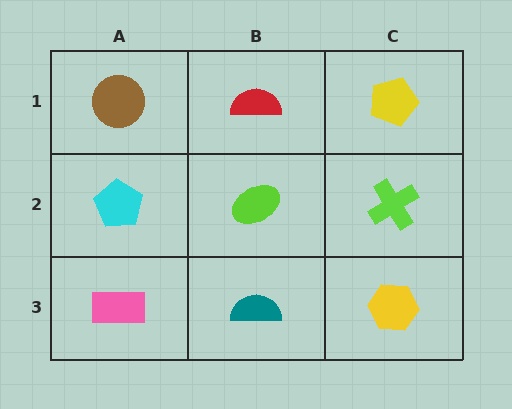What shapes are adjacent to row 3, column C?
A lime cross (row 2, column C), a teal semicircle (row 3, column B).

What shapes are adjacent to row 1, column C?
A lime cross (row 2, column C), a red semicircle (row 1, column B).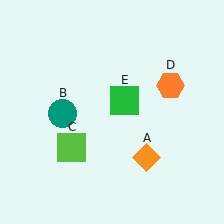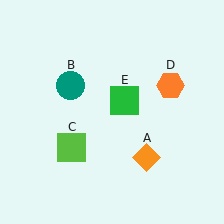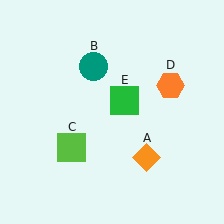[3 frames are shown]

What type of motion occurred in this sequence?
The teal circle (object B) rotated clockwise around the center of the scene.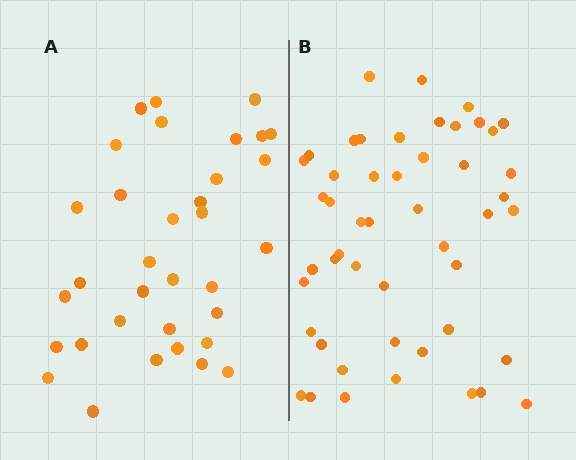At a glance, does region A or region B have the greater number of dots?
Region B (the right region) has more dots.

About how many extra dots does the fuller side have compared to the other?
Region B has approximately 15 more dots than region A.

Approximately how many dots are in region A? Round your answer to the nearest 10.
About 30 dots. (The exact count is 34, which rounds to 30.)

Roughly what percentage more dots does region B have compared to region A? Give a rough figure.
About 45% more.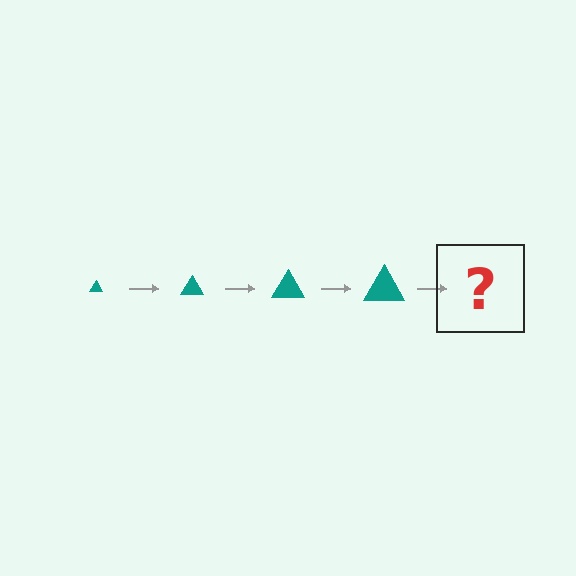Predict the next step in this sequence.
The next step is a teal triangle, larger than the previous one.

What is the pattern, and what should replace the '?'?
The pattern is that the triangle gets progressively larger each step. The '?' should be a teal triangle, larger than the previous one.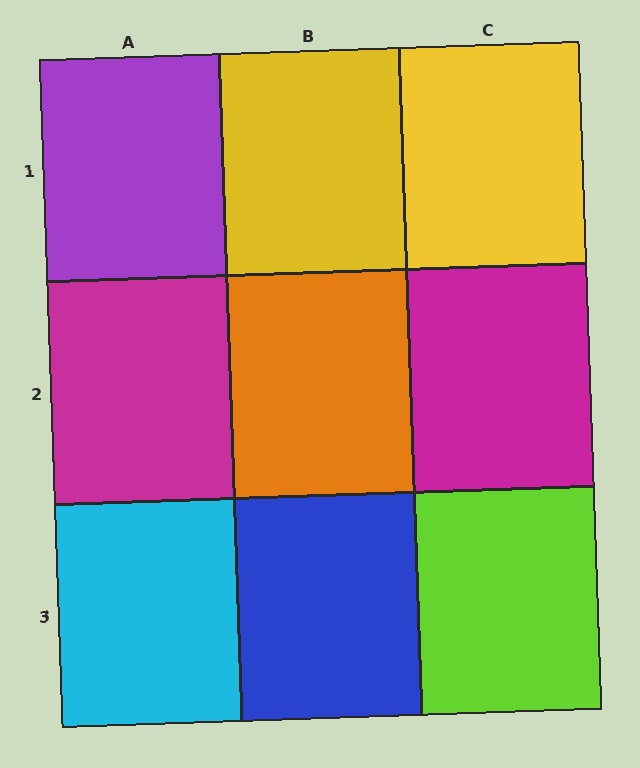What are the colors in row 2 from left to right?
Magenta, orange, magenta.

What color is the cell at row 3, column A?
Cyan.